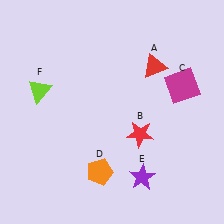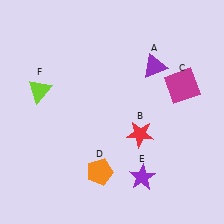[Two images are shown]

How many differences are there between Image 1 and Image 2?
There is 1 difference between the two images.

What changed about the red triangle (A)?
In Image 1, A is red. In Image 2, it changed to purple.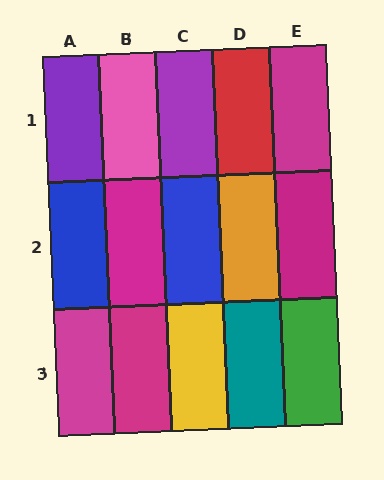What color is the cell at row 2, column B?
Magenta.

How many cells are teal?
1 cell is teal.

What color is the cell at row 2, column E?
Magenta.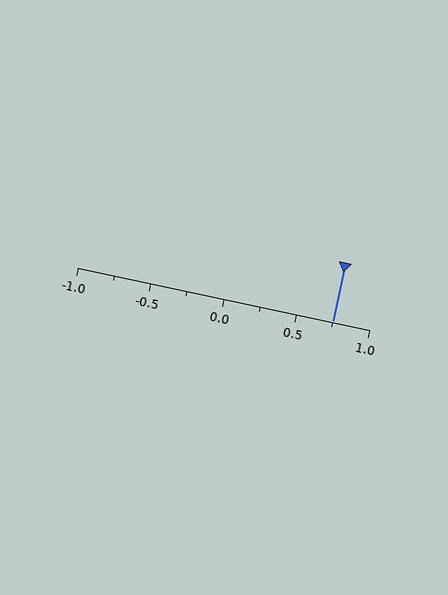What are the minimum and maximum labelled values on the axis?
The axis runs from -1.0 to 1.0.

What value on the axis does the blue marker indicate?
The marker indicates approximately 0.75.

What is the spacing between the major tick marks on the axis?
The major ticks are spaced 0.5 apart.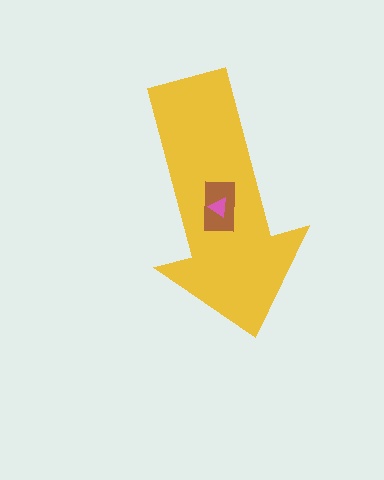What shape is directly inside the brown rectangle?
The pink triangle.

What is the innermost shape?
The pink triangle.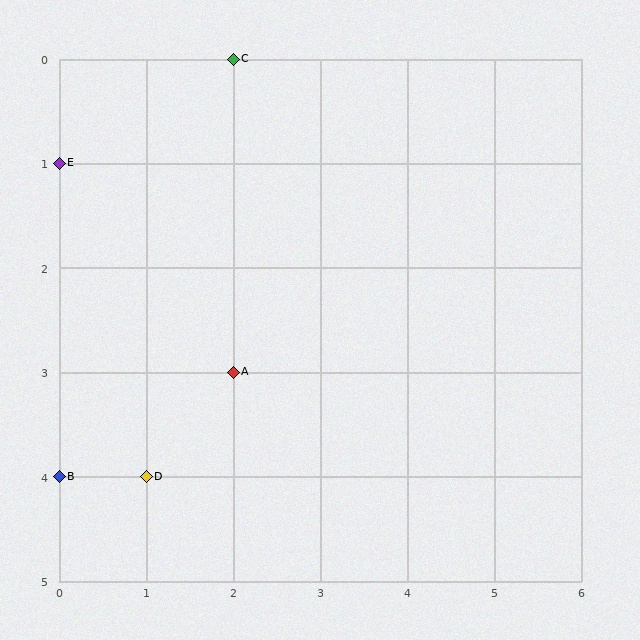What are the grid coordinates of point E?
Point E is at grid coordinates (0, 1).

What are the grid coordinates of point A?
Point A is at grid coordinates (2, 3).